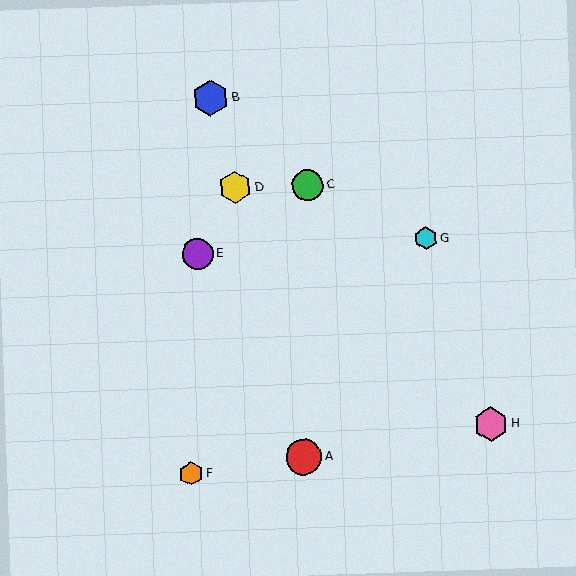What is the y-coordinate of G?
Object G is at y≈238.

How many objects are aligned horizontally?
2 objects (C, D) are aligned horizontally.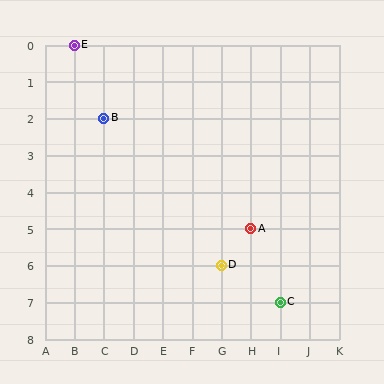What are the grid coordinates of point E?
Point E is at grid coordinates (B, 0).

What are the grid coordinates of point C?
Point C is at grid coordinates (I, 7).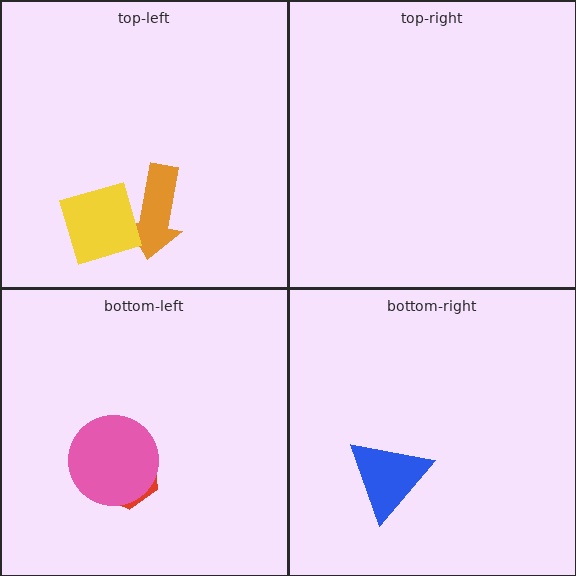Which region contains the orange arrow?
The top-left region.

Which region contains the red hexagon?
The bottom-left region.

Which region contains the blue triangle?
The bottom-right region.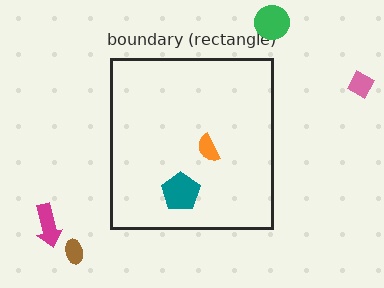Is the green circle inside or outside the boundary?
Outside.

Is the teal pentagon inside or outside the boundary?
Inside.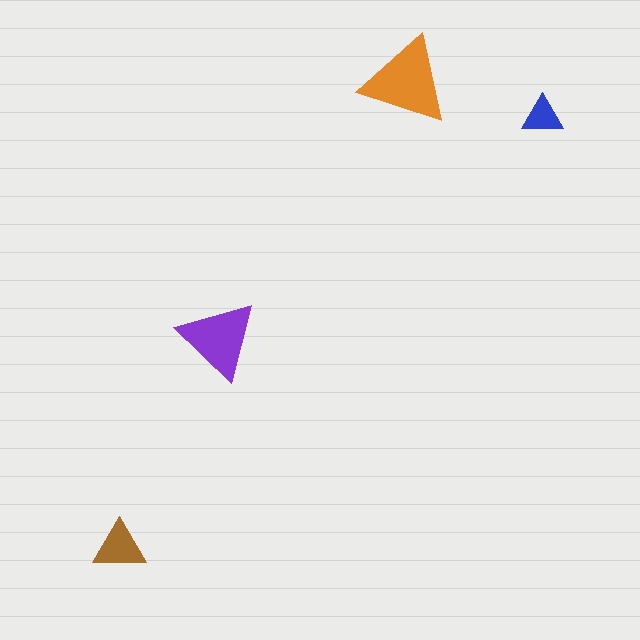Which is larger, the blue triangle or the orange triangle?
The orange one.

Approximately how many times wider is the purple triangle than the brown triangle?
About 1.5 times wider.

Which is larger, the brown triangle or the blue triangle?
The brown one.